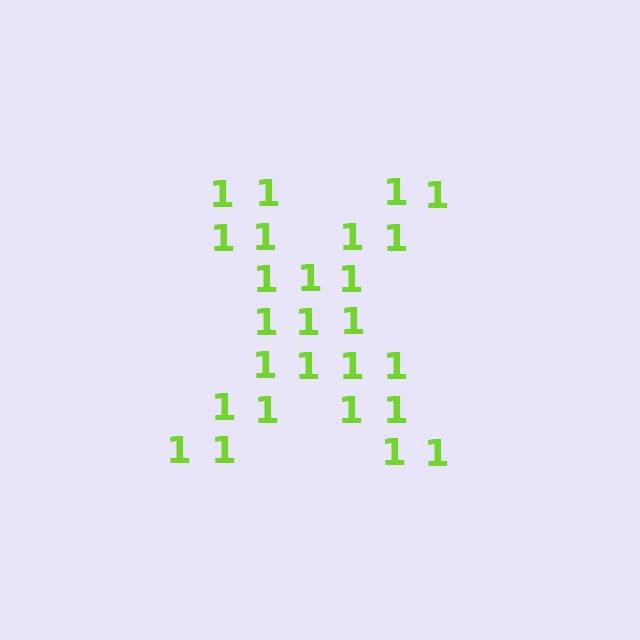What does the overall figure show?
The overall figure shows the letter X.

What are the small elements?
The small elements are digit 1's.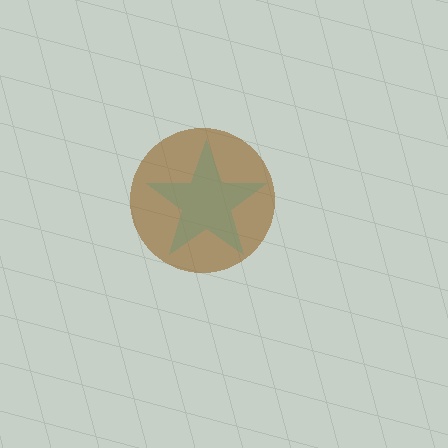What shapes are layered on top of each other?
The layered shapes are: a cyan star, a brown circle.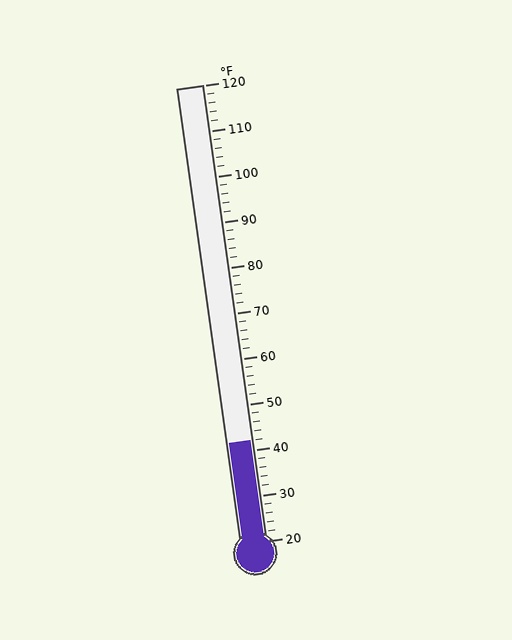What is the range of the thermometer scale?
The thermometer scale ranges from 20°F to 120°F.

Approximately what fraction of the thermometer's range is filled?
The thermometer is filled to approximately 20% of its range.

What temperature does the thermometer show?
The thermometer shows approximately 42°F.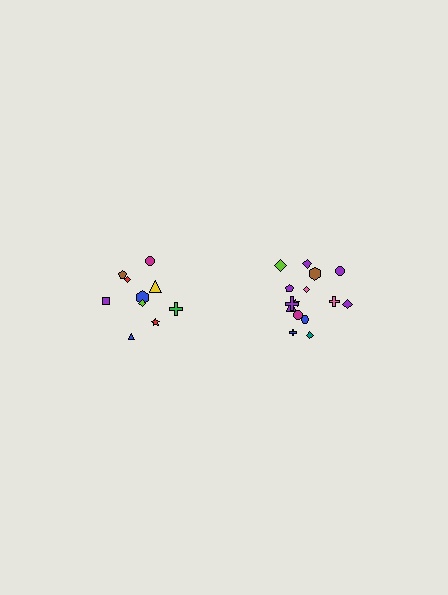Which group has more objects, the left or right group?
The right group.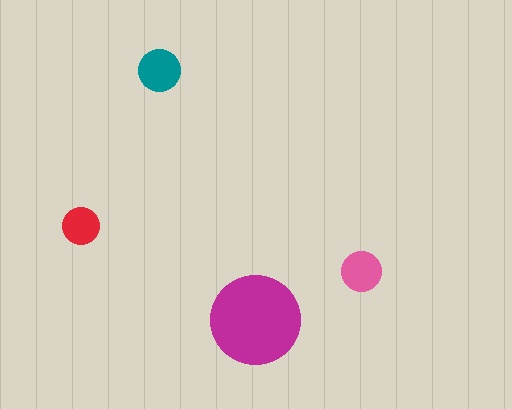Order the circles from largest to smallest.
the magenta one, the teal one, the pink one, the red one.